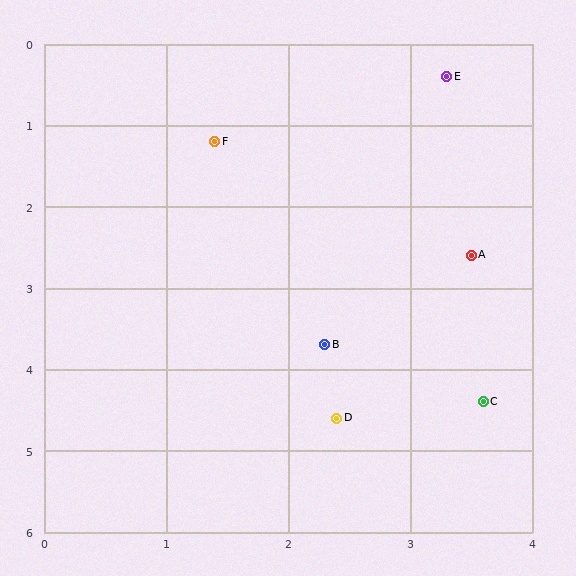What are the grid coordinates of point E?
Point E is at approximately (3.3, 0.4).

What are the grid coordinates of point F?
Point F is at approximately (1.4, 1.2).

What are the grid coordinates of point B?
Point B is at approximately (2.3, 3.7).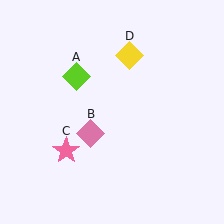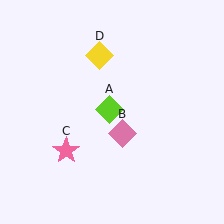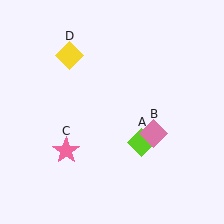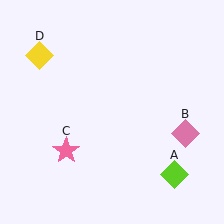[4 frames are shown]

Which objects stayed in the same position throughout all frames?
Pink star (object C) remained stationary.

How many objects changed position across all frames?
3 objects changed position: lime diamond (object A), pink diamond (object B), yellow diamond (object D).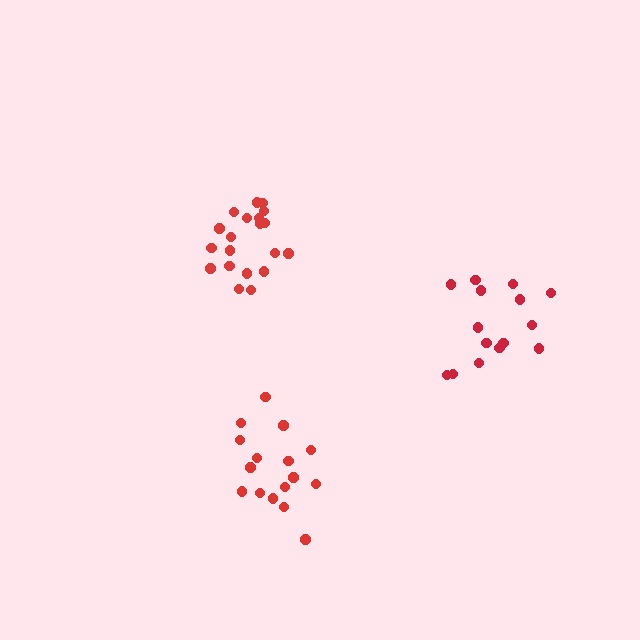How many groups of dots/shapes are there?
There are 3 groups.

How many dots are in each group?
Group 1: 15 dots, Group 2: 20 dots, Group 3: 16 dots (51 total).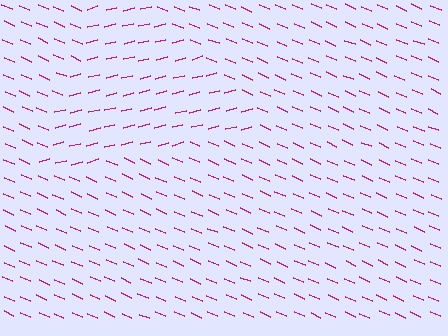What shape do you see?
I see a triangle.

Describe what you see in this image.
The image is filled with small magenta line segments. A triangle region in the image has lines oriented differently from the surrounding lines, creating a visible texture boundary.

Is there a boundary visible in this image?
Yes, there is a texture boundary formed by a change in line orientation.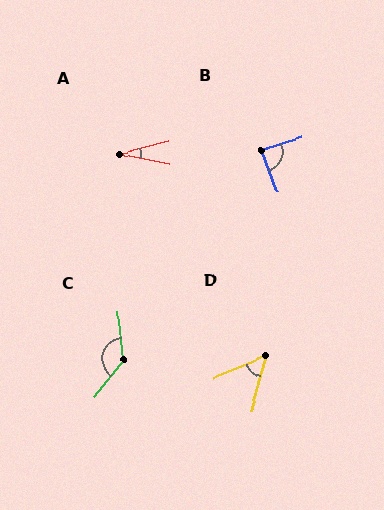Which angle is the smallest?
A, at approximately 25 degrees.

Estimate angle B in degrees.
Approximately 86 degrees.